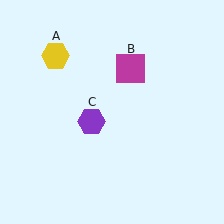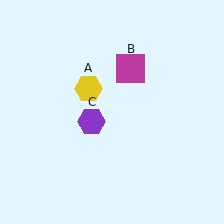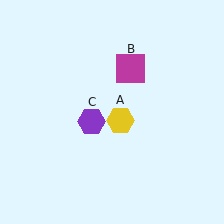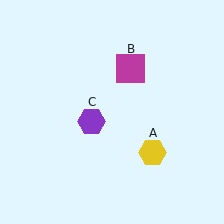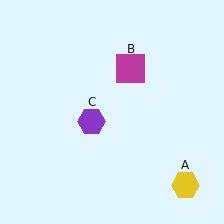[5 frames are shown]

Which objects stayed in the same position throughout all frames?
Magenta square (object B) and purple hexagon (object C) remained stationary.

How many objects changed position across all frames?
1 object changed position: yellow hexagon (object A).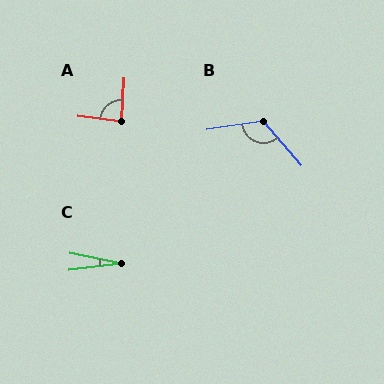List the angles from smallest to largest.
C (19°), A (87°), B (122°).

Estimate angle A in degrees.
Approximately 87 degrees.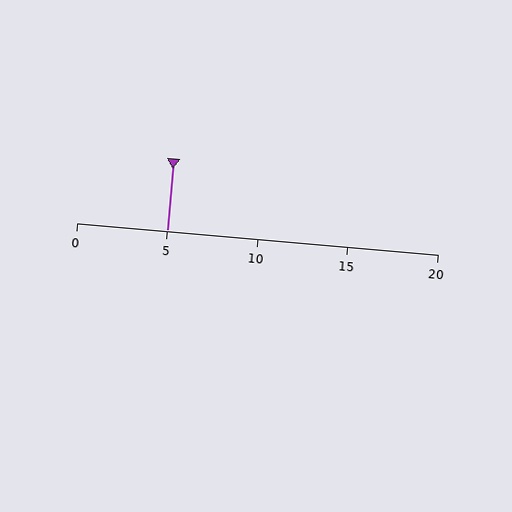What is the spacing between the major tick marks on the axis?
The major ticks are spaced 5 apart.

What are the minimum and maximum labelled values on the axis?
The axis runs from 0 to 20.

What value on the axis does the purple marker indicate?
The marker indicates approximately 5.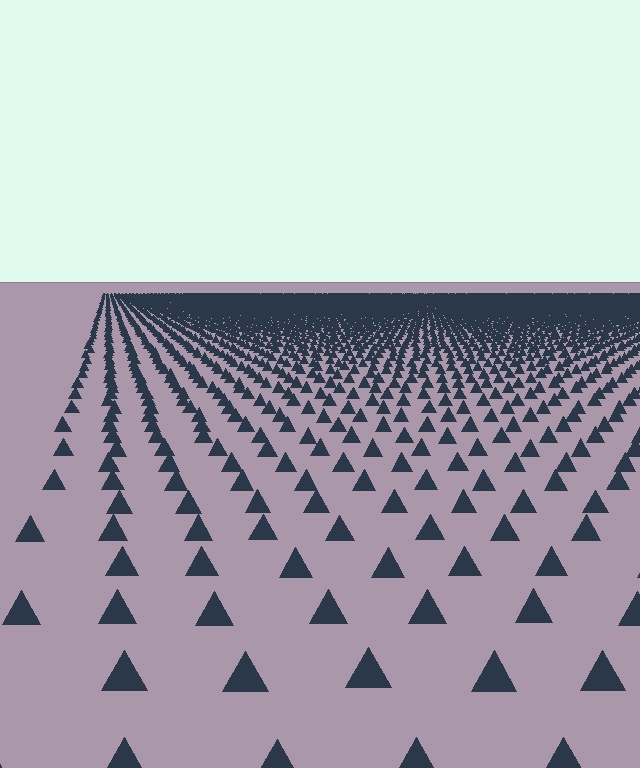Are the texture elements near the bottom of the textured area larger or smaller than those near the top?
Larger. Near the bottom, elements are closer to the viewer and appear at a bigger on-screen size.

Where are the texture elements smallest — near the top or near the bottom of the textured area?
Near the top.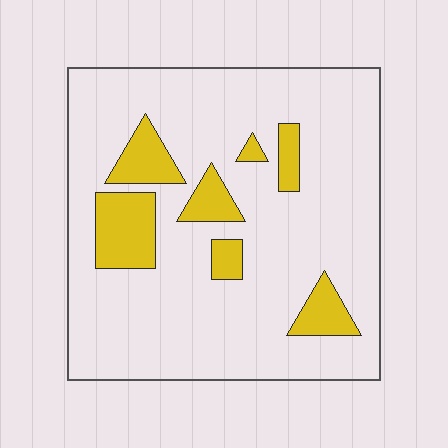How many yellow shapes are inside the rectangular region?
7.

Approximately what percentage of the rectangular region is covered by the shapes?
Approximately 15%.